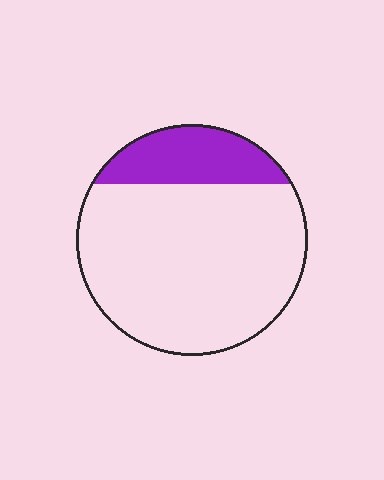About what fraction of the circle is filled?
About one fifth (1/5).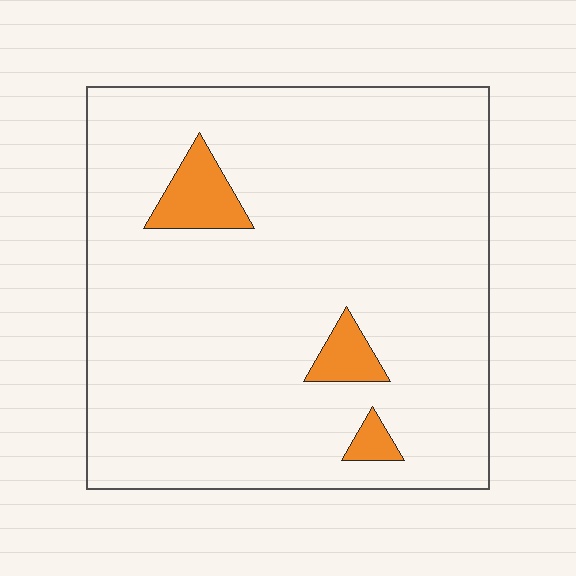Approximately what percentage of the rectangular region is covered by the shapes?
Approximately 5%.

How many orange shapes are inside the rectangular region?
3.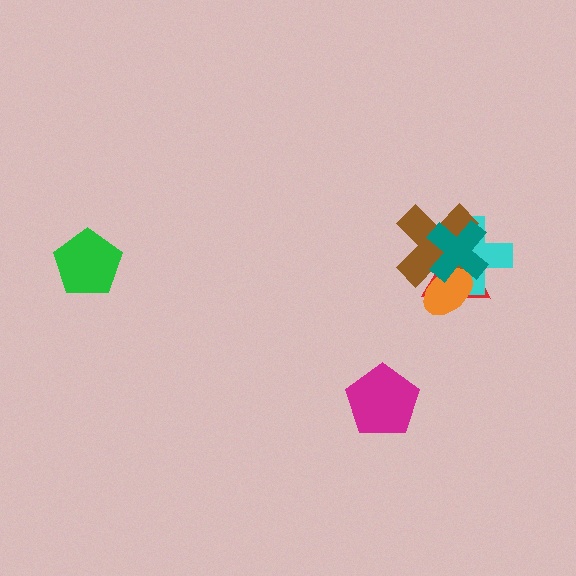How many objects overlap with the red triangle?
4 objects overlap with the red triangle.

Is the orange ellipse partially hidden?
Yes, it is partially covered by another shape.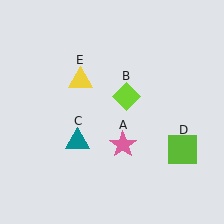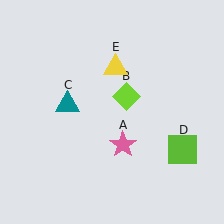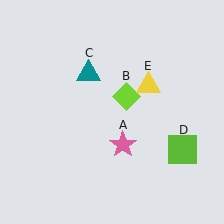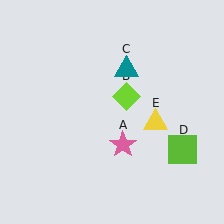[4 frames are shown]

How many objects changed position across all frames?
2 objects changed position: teal triangle (object C), yellow triangle (object E).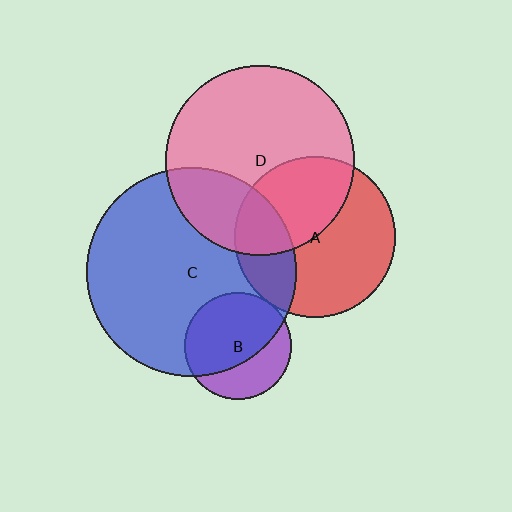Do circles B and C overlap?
Yes.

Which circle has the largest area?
Circle C (blue).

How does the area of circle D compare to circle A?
Approximately 1.4 times.